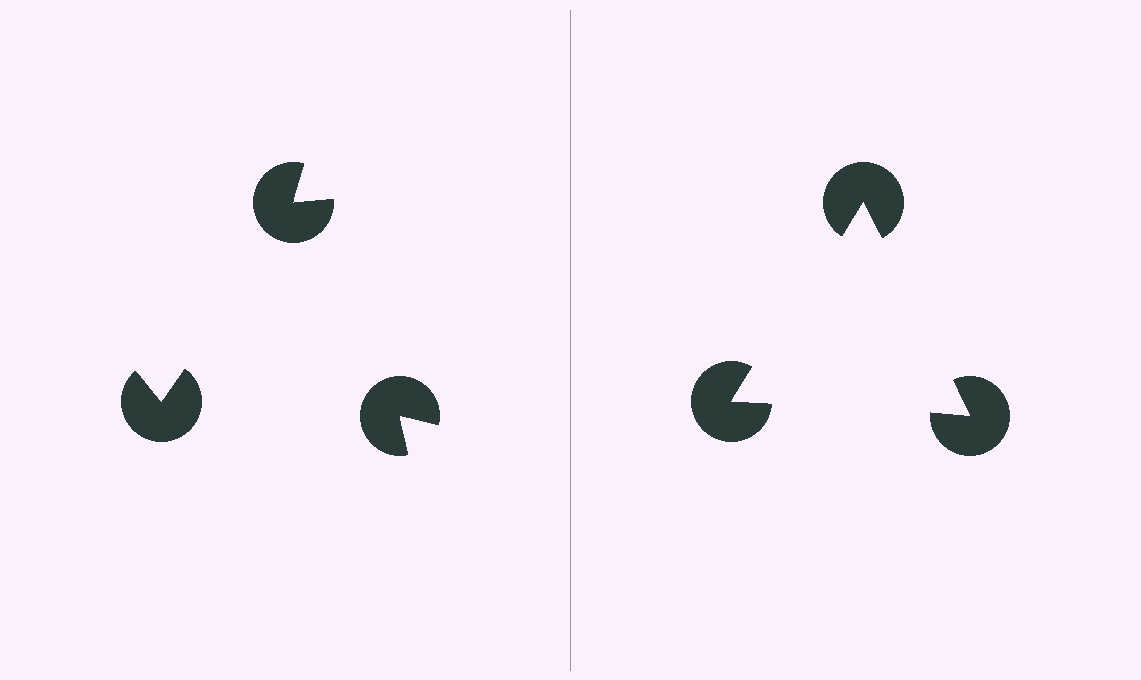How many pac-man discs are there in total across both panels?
6 — 3 on each side.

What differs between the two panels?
The pac-man discs are positioned identically on both sides; only the wedge orientations differ. On the right they align to a triangle; on the left they are misaligned.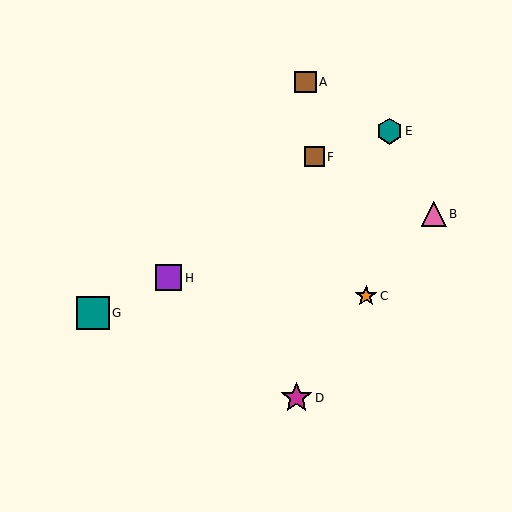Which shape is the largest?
The teal square (labeled G) is the largest.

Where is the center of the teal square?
The center of the teal square is at (93, 313).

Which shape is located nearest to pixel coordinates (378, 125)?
The teal hexagon (labeled E) at (389, 131) is nearest to that location.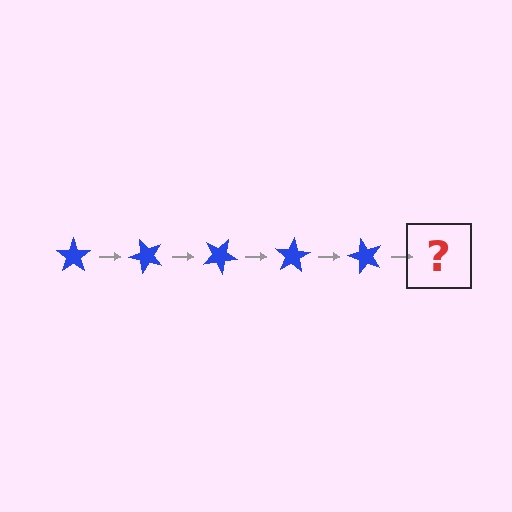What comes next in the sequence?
The next element should be a blue star rotated 250 degrees.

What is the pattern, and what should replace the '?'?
The pattern is that the star rotates 50 degrees each step. The '?' should be a blue star rotated 250 degrees.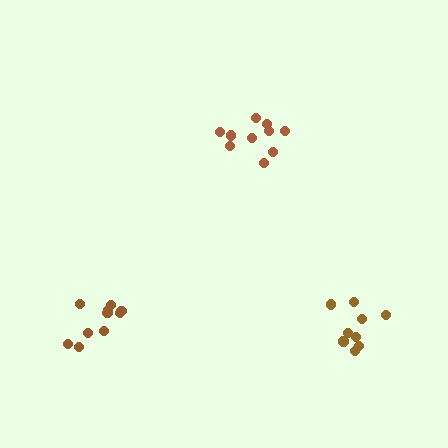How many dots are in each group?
Group 1: 10 dots, Group 2: 10 dots, Group 3: 9 dots (29 total).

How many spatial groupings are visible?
There are 3 spatial groupings.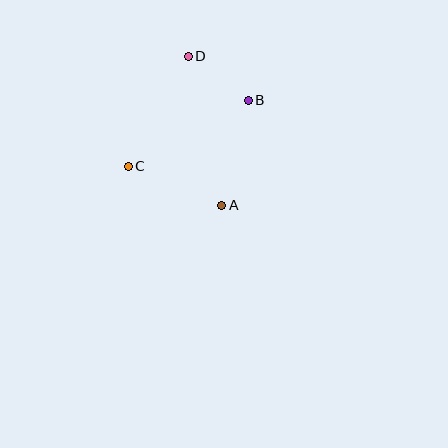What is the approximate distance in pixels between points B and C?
The distance between B and C is approximately 137 pixels.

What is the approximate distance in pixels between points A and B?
The distance between A and B is approximately 108 pixels.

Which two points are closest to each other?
Points B and D are closest to each other.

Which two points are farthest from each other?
Points A and D are farthest from each other.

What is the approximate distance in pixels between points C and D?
The distance between C and D is approximately 126 pixels.